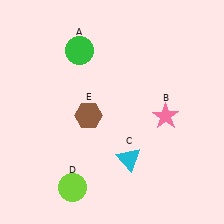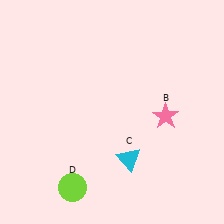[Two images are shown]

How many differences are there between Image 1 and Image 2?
There are 2 differences between the two images.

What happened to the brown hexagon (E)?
The brown hexagon (E) was removed in Image 2. It was in the bottom-left area of Image 1.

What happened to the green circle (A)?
The green circle (A) was removed in Image 2. It was in the top-left area of Image 1.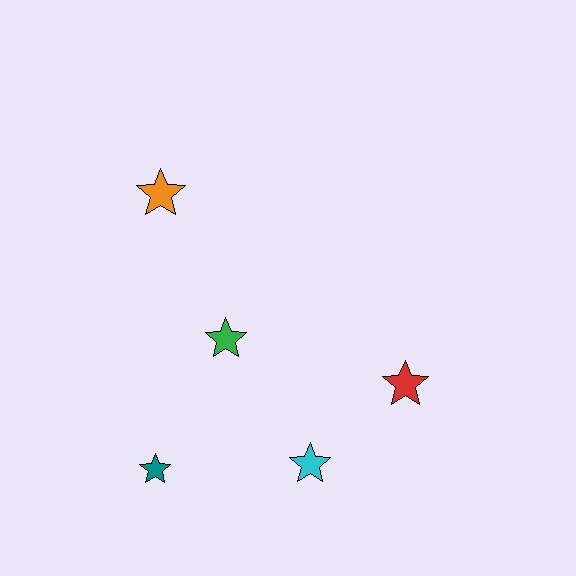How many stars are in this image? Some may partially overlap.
There are 5 stars.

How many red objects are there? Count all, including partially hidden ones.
There is 1 red object.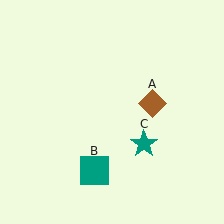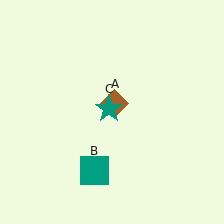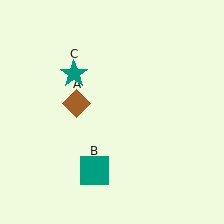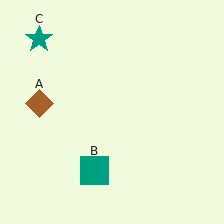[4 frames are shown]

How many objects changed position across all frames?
2 objects changed position: brown diamond (object A), teal star (object C).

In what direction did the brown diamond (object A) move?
The brown diamond (object A) moved left.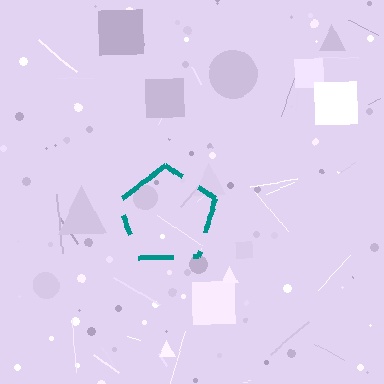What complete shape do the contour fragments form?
The contour fragments form a pentagon.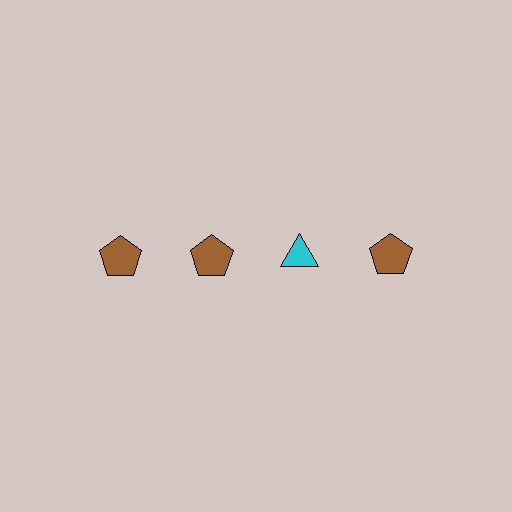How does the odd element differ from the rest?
It differs in both color (cyan instead of brown) and shape (triangle instead of pentagon).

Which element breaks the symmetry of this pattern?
The cyan triangle in the top row, center column breaks the symmetry. All other shapes are brown pentagons.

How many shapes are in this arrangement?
There are 4 shapes arranged in a grid pattern.